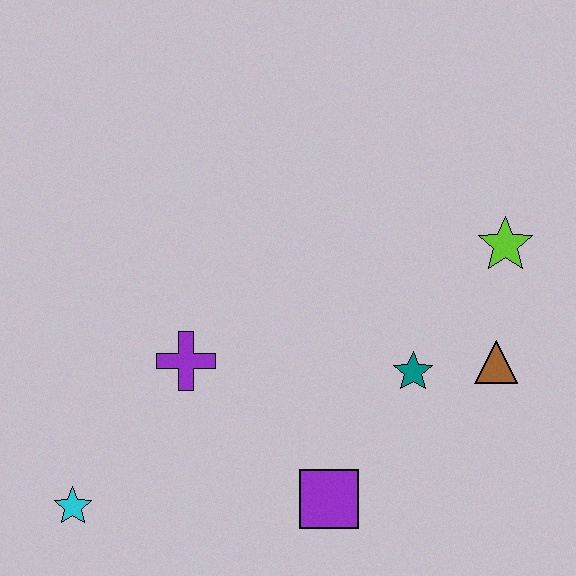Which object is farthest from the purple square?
The lime star is farthest from the purple square.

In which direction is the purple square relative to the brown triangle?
The purple square is to the left of the brown triangle.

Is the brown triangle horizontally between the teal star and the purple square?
No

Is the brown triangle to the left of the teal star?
No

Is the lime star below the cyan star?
No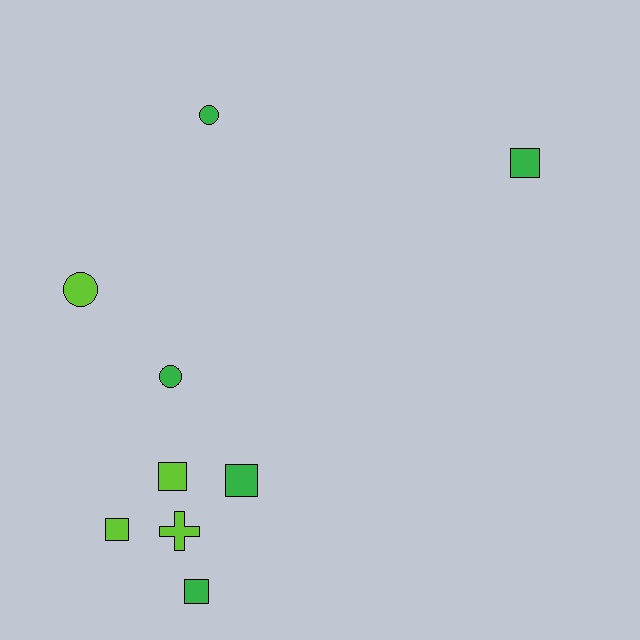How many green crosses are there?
There are no green crosses.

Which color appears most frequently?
Green, with 5 objects.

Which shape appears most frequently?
Square, with 5 objects.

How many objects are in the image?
There are 9 objects.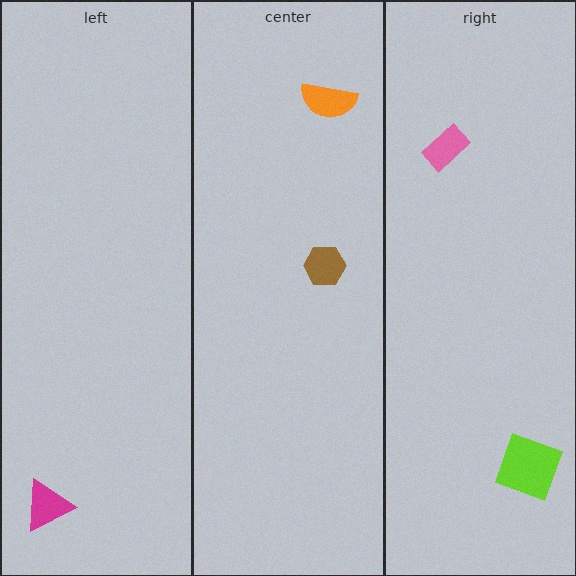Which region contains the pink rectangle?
The right region.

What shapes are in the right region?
The lime square, the pink rectangle.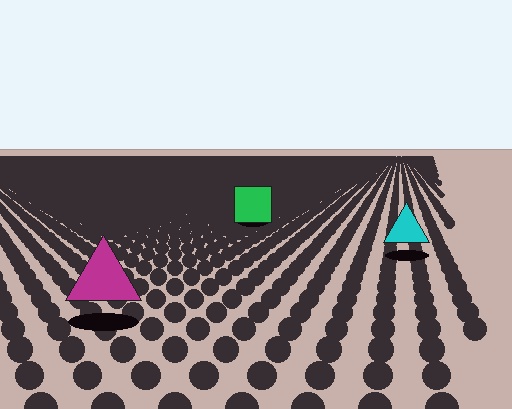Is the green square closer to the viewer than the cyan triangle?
No. The cyan triangle is closer — you can tell from the texture gradient: the ground texture is coarser near it.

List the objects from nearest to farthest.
From nearest to farthest: the magenta triangle, the cyan triangle, the green square.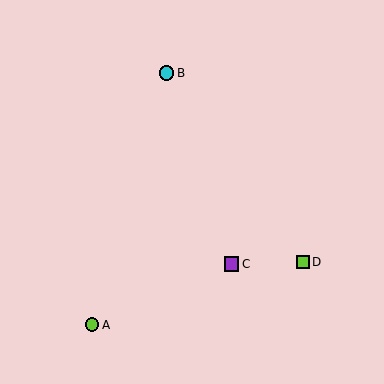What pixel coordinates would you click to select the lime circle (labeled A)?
Click at (92, 325) to select the lime circle A.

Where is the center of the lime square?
The center of the lime square is at (303, 262).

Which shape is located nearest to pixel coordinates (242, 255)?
The purple square (labeled C) at (231, 264) is nearest to that location.